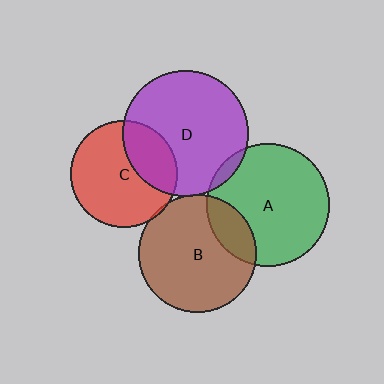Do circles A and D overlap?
Yes.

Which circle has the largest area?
Circle D (purple).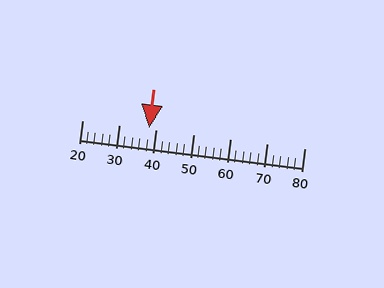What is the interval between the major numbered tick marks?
The major tick marks are spaced 10 units apart.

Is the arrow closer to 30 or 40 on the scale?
The arrow is closer to 40.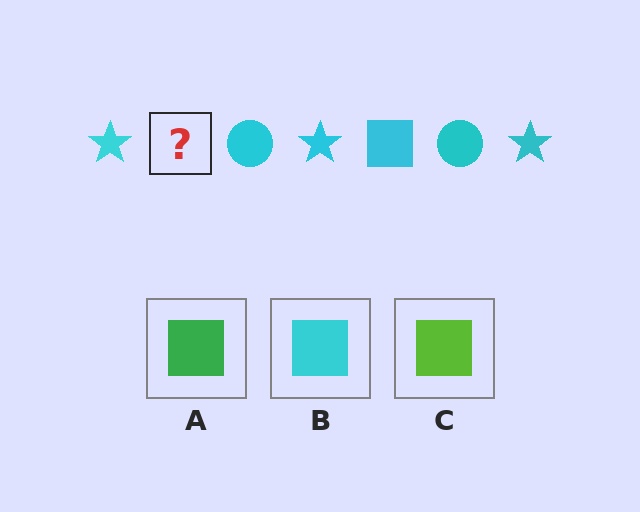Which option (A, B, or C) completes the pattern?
B.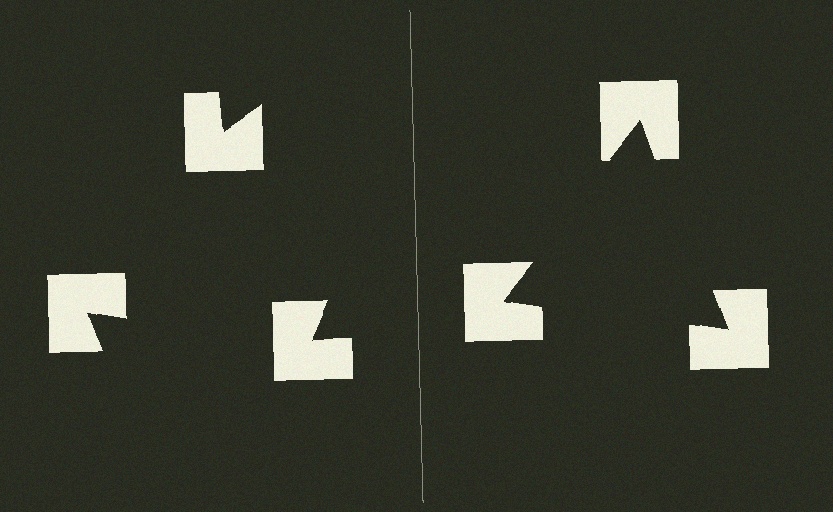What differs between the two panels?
The notched squares are positioned identically on both sides; only the wedge orientations differ. On the right they align to a triangle; on the left they are misaligned.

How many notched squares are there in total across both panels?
6 — 3 on each side.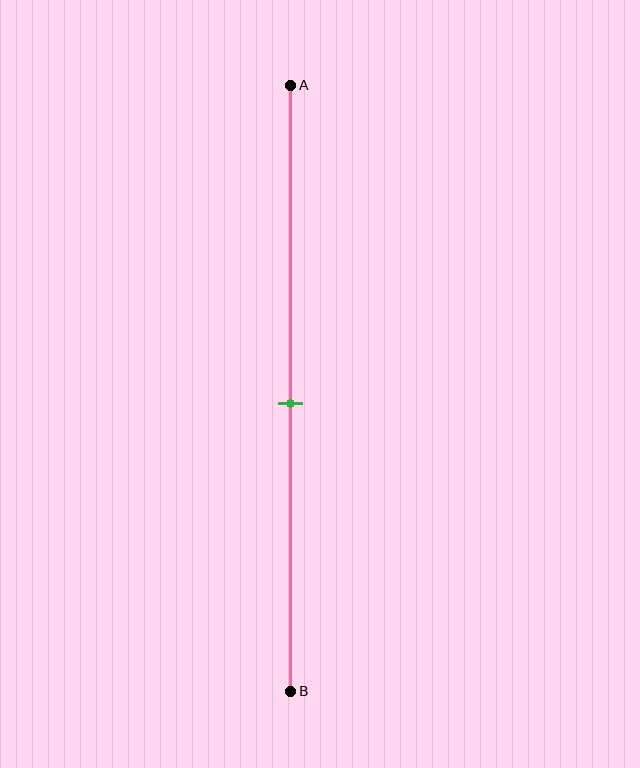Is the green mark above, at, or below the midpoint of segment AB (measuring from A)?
The green mark is approximately at the midpoint of segment AB.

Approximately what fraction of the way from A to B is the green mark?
The green mark is approximately 50% of the way from A to B.